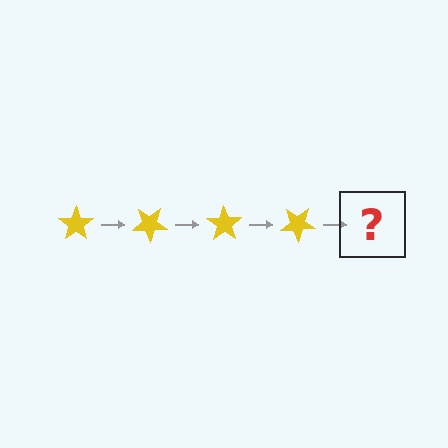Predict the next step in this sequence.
The next step is a yellow star rotated 140 degrees.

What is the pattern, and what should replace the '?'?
The pattern is that the star rotates 35 degrees each step. The '?' should be a yellow star rotated 140 degrees.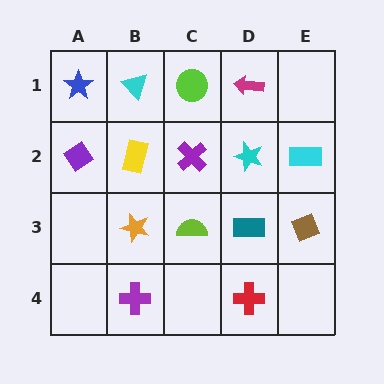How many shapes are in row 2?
5 shapes.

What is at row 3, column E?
A brown diamond.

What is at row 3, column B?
An orange star.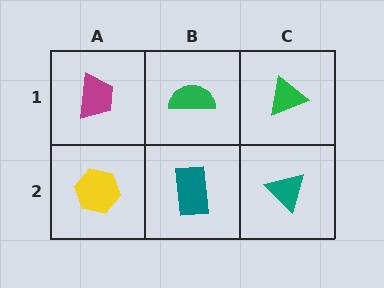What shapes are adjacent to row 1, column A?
A yellow hexagon (row 2, column A), a green semicircle (row 1, column B).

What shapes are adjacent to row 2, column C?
A green triangle (row 1, column C), a teal rectangle (row 2, column B).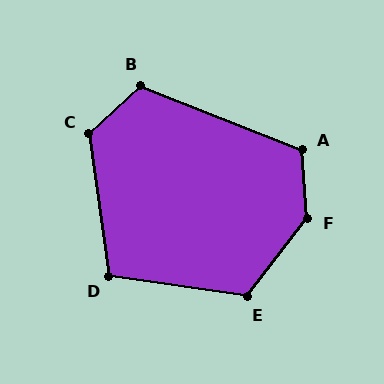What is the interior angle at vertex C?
Approximately 125 degrees (obtuse).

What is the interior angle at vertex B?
Approximately 115 degrees (obtuse).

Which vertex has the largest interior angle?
F, at approximately 138 degrees.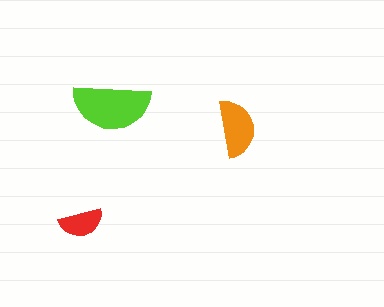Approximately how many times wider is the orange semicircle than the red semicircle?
About 1.5 times wider.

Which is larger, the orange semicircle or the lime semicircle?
The lime one.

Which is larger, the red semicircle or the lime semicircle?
The lime one.